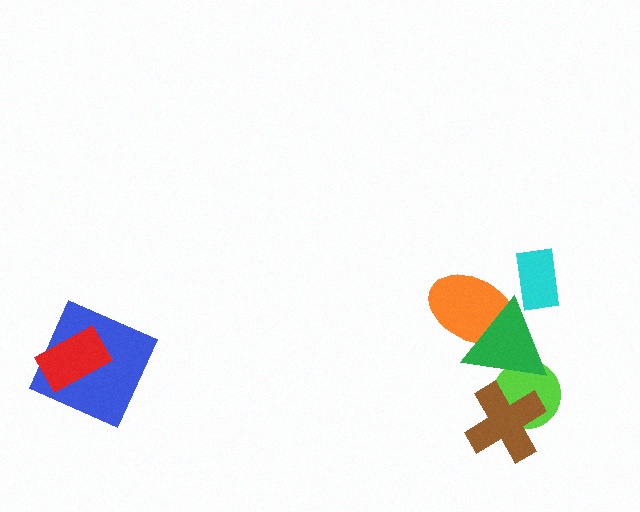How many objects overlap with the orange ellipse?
1 object overlaps with the orange ellipse.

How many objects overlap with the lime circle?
2 objects overlap with the lime circle.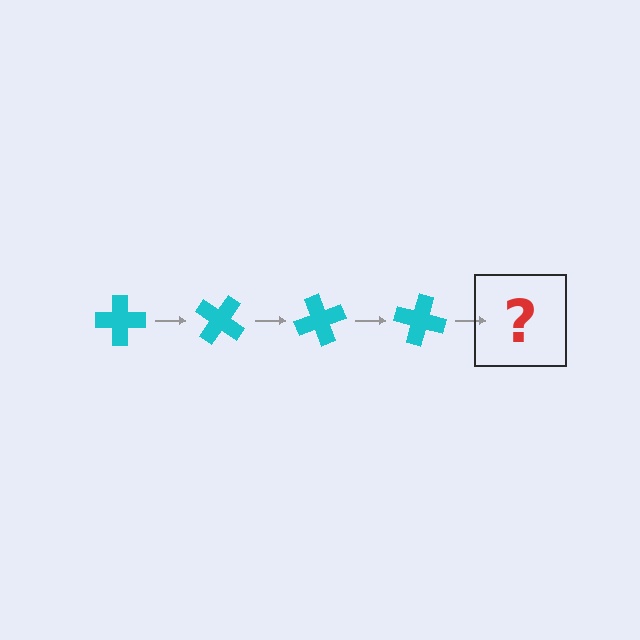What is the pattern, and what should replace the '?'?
The pattern is that the cross rotates 35 degrees each step. The '?' should be a cyan cross rotated 140 degrees.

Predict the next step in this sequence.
The next step is a cyan cross rotated 140 degrees.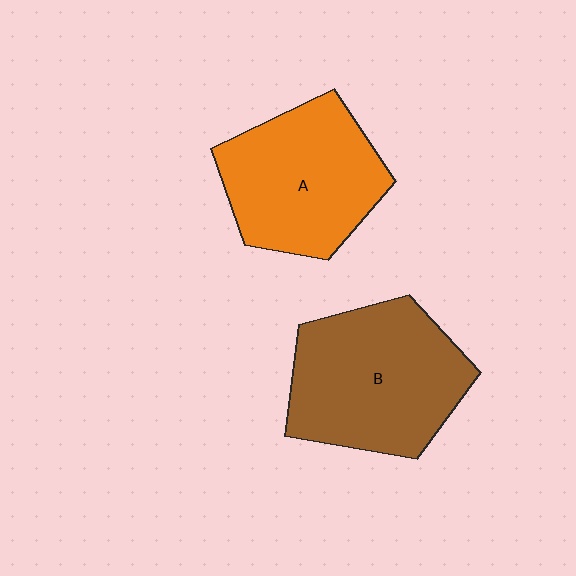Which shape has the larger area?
Shape B (brown).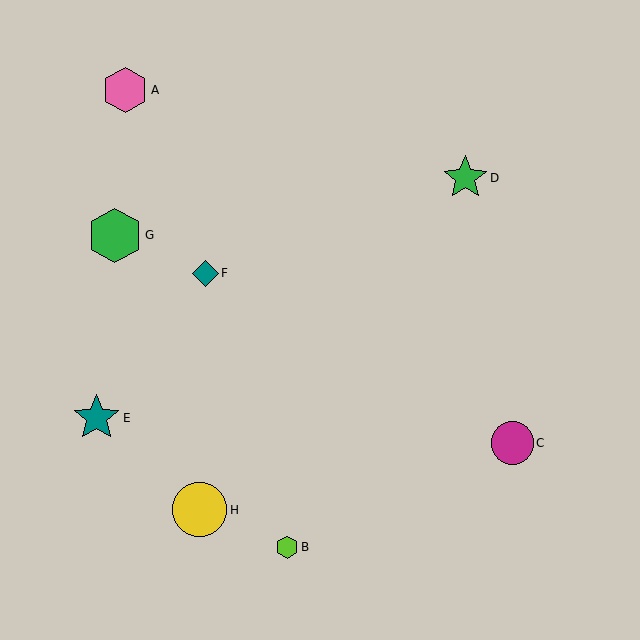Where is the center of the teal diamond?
The center of the teal diamond is at (205, 273).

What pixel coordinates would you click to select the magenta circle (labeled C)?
Click at (512, 443) to select the magenta circle C.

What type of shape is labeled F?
Shape F is a teal diamond.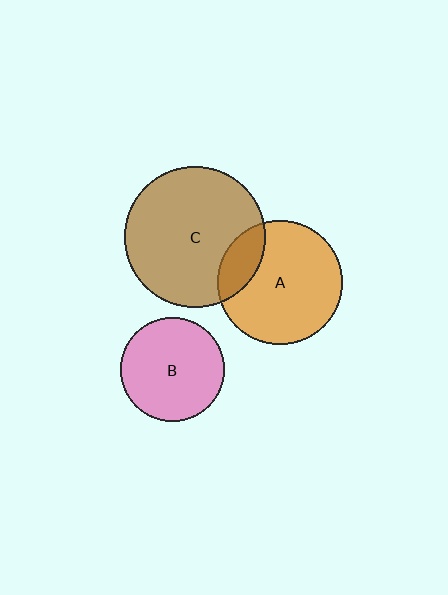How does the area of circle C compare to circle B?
Approximately 1.8 times.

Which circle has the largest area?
Circle C (brown).